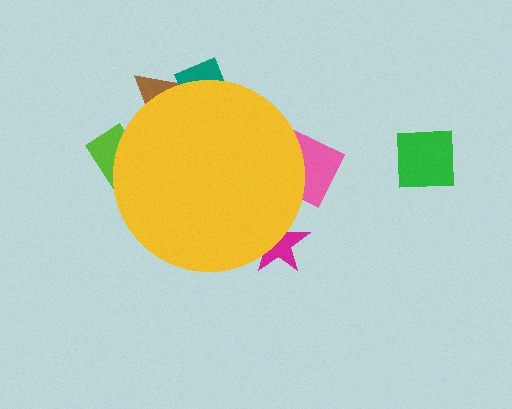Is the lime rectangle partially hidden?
Yes, the lime rectangle is partially hidden behind the yellow circle.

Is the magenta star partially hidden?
Yes, the magenta star is partially hidden behind the yellow circle.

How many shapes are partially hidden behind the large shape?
5 shapes are partially hidden.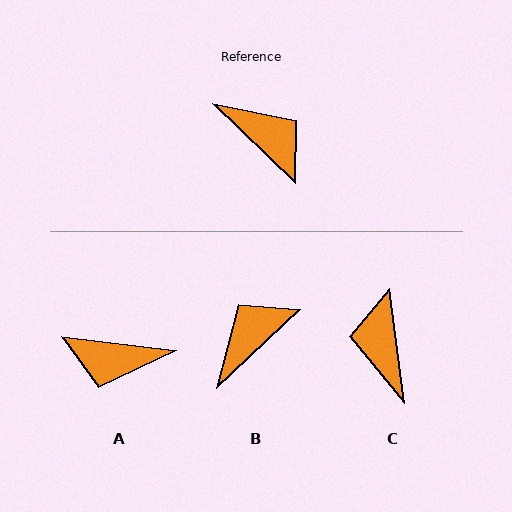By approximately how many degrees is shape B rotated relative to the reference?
Approximately 87 degrees counter-clockwise.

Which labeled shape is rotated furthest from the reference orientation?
A, about 143 degrees away.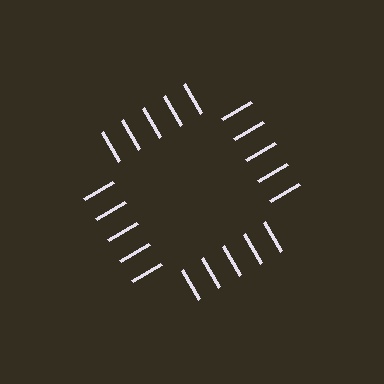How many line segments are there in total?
20 — 5 along each of the 4 edges.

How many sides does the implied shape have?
4 sides — the line-ends trace a square.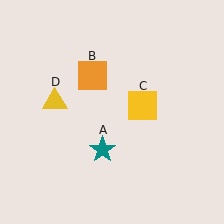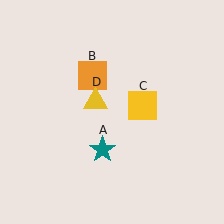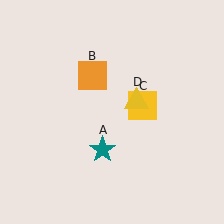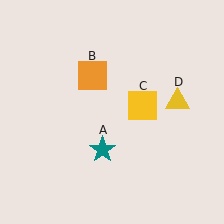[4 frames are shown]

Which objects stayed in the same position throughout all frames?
Teal star (object A) and orange square (object B) and yellow square (object C) remained stationary.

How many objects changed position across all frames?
1 object changed position: yellow triangle (object D).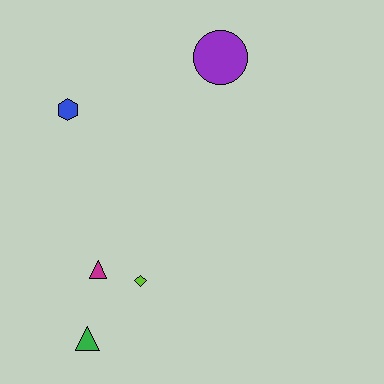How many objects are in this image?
There are 5 objects.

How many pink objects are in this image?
There are no pink objects.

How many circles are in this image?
There is 1 circle.